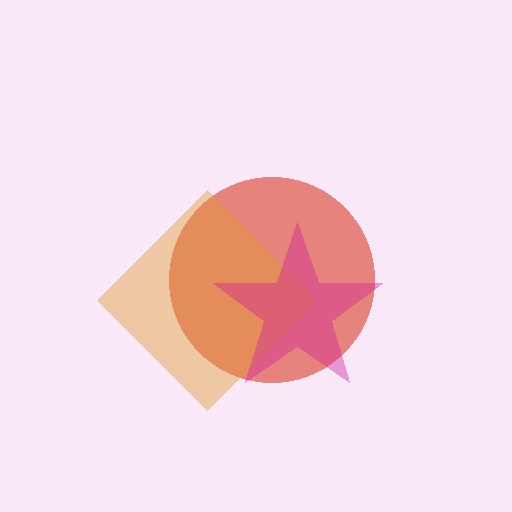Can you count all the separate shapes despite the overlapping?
Yes, there are 3 separate shapes.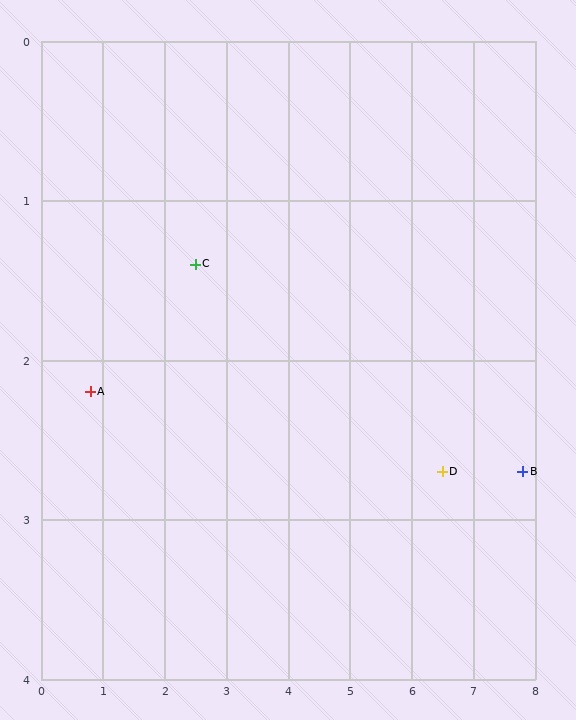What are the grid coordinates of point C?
Point C is at approximately (2.5, 1.4).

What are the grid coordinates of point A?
Point A is at approximately (0.8, 2.2).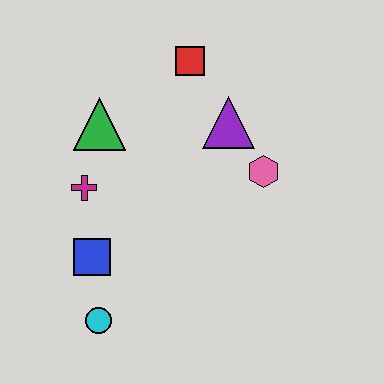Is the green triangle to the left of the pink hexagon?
Yes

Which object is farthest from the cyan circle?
The red square is farthest from the cyan circle.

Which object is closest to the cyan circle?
The blue square is closest to the cyan circle.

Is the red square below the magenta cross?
No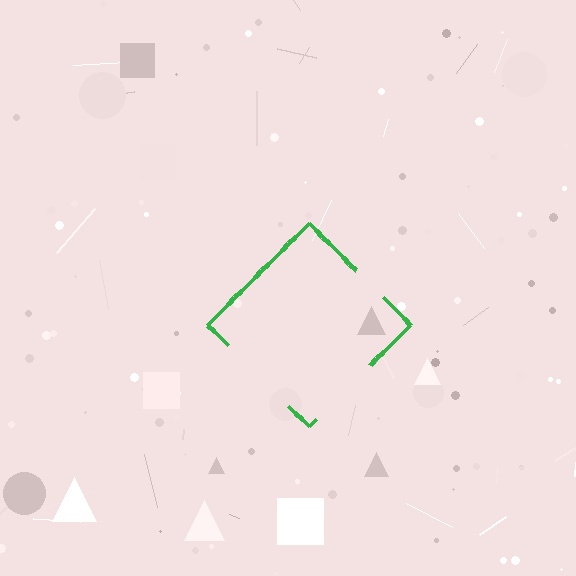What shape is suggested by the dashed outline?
The dashed outline suggests a diamond.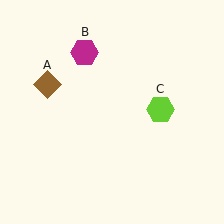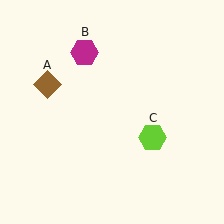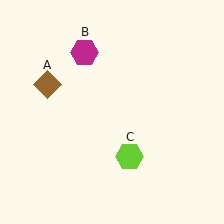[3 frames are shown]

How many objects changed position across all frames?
1 object changed position: lime hexagon (object C).